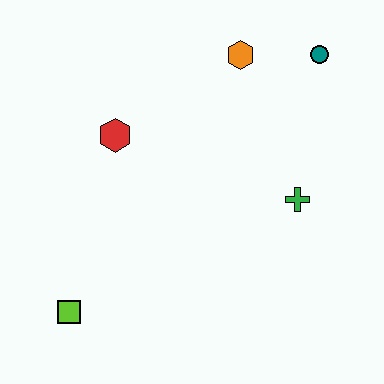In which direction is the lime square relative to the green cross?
The lime square is to the left of the green cross.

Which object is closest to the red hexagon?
The orange hexagon is closest to the red hexagon.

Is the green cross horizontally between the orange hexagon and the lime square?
No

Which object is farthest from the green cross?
The lime square is farthest from the green cross.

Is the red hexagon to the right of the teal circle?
No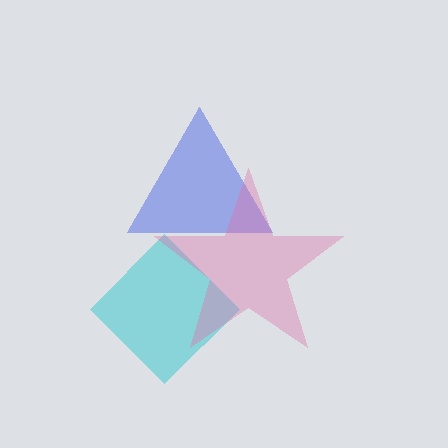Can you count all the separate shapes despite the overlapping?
Yes, there are 3 separate shapes.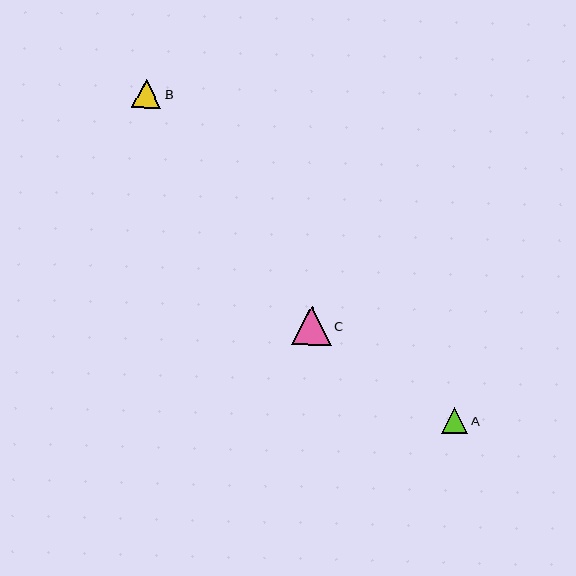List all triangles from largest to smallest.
From largest to smallest: C, B, A.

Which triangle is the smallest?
Triangle A is the smallest with a size of approximately 27 pixels.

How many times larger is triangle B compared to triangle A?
Triangle B is approximately 1.1 times the size of triangle A.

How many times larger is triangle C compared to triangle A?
Triangle C is approximately 1.5 times the size of triangle A.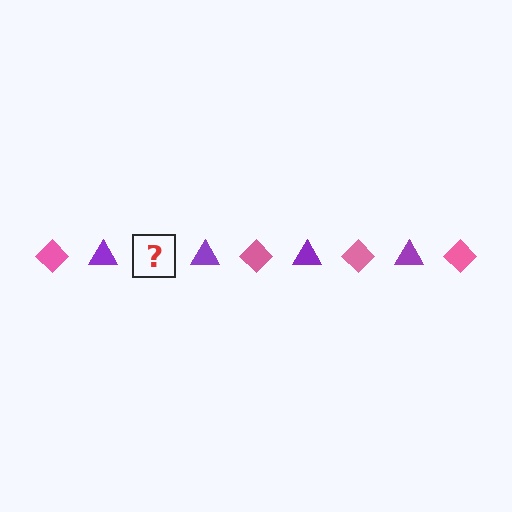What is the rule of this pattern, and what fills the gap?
The rule is that the pattern alternates between pink diamond and purple triangle. The gap should be filled with a pink diamond.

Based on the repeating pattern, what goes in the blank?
The blank should be a pink diamond.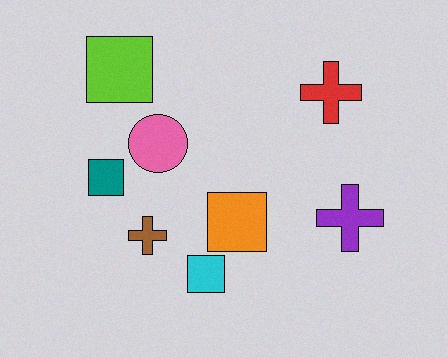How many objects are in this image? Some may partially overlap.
There are 8 objects.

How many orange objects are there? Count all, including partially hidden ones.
There is 1 orange object.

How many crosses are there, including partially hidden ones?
There are 3 crosses.